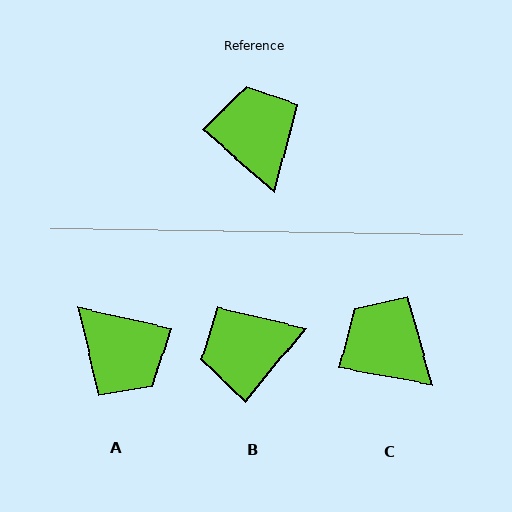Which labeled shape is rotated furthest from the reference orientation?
A, about 152 degrees away.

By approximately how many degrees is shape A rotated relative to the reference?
Approximately 152 degrees clockwise.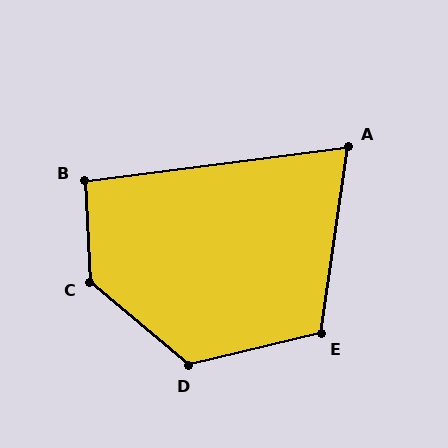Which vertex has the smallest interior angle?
A, at approximately 74 degrees.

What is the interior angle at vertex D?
Approximately 126 degrees (obtuse).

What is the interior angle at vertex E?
Approximately 112 degrees (obtuse).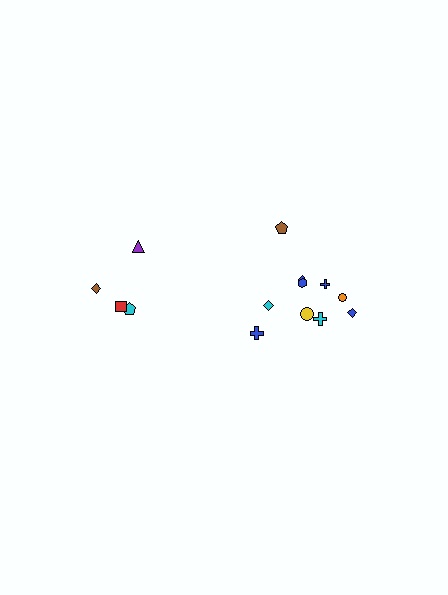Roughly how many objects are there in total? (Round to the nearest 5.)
Roughly 15 objects in total.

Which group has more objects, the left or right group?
The right group.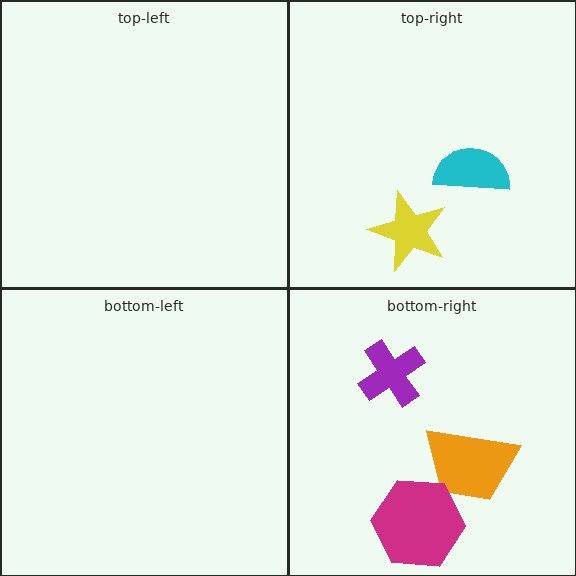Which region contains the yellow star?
The top-right region.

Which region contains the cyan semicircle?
The top-right region.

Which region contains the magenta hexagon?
The bottom-right region.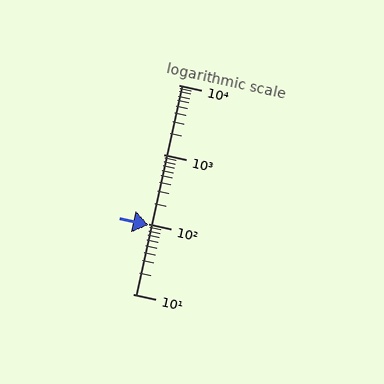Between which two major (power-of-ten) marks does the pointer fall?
The pointer is between 10 and 100.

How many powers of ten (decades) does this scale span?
The scale spans 3 decades, from 10 to 10000.